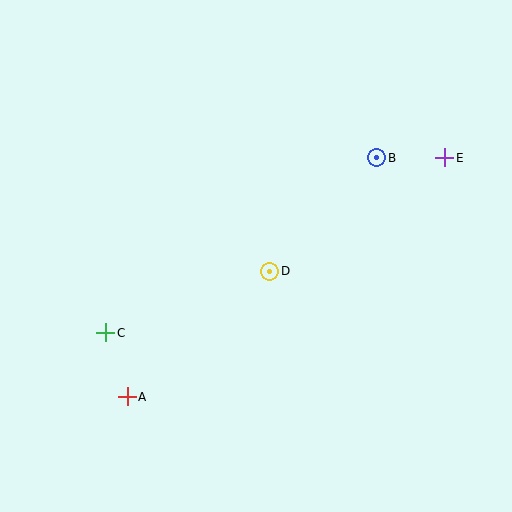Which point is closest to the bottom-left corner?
Point A is closest to the bottom-left corner.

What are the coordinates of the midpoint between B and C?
The midpoint between B and C is at (241, 245).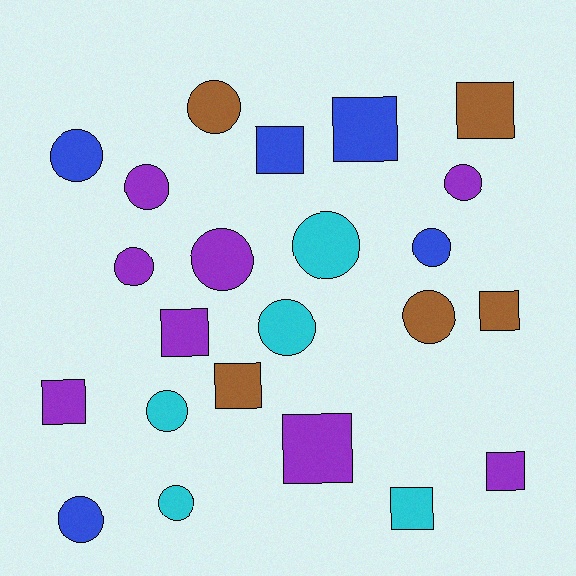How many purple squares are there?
There are 4 purple squares.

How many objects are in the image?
There are 23 objects.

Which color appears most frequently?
Purple, with 8 objects.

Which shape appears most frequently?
Circle, with 13 objects.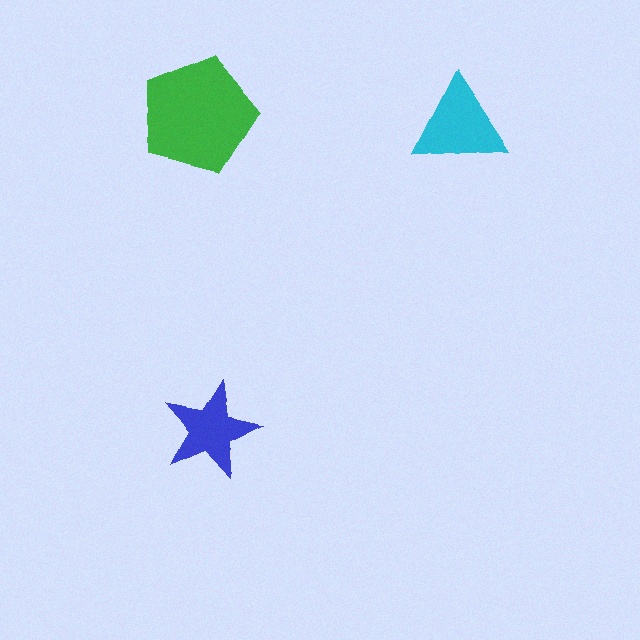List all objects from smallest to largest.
The blue star, the cyan triangle, the green pentagon.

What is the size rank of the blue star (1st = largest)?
3rd.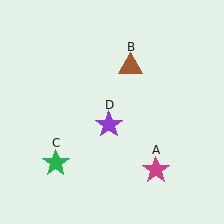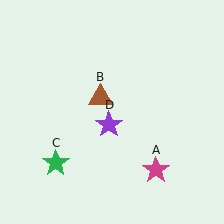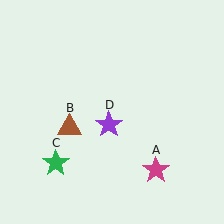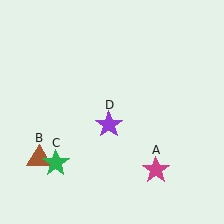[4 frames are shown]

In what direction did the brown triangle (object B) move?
The brown triangle (object B) moved down and to the left.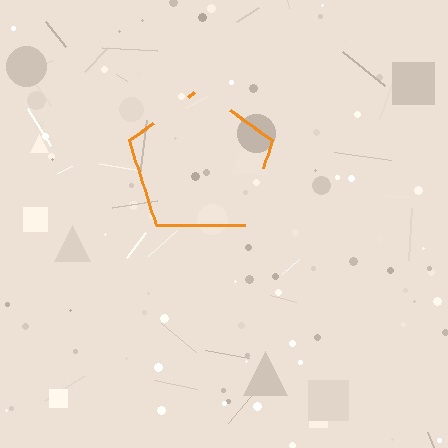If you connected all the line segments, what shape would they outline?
They would outline a pentagon.